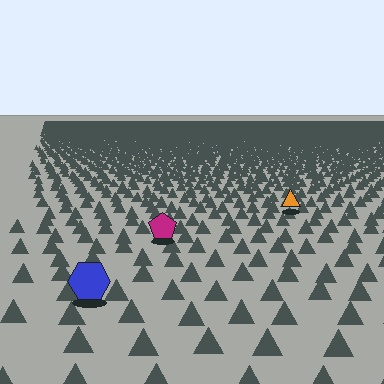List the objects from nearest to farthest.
From nearest to farthest: the blue hexagon, the magenta pentagon, the orange triangle.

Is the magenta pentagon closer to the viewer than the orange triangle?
Yes. The magenta pentagon is closer — you can tell from the texture gradient: the ground texture is coarser near it.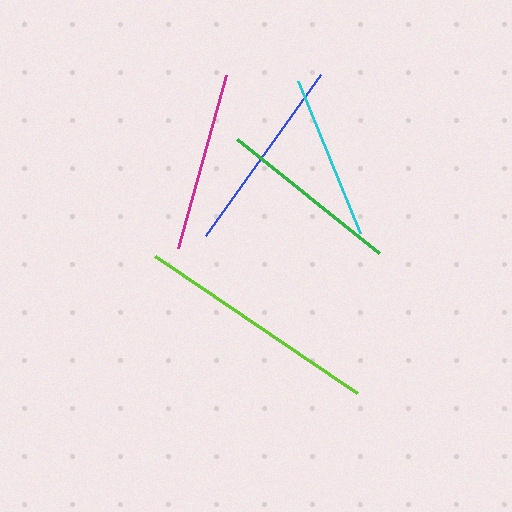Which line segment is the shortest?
The cyan line is the shortest at approximately 164 pixels.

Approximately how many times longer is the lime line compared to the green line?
The lime line is approximately 1.3 times the length of the green line.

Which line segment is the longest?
The lime line is the longest at approximately 244 pixels.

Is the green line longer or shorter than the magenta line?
The green line is longer than the magenta line.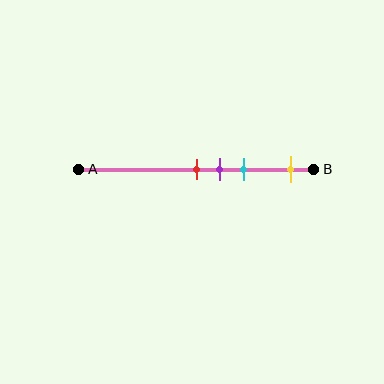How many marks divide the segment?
There are 4 marks dividing the segment.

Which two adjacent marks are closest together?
The red and purple marks are the closest adjacent pair.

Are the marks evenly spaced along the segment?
No, the marks are not evenly spaced.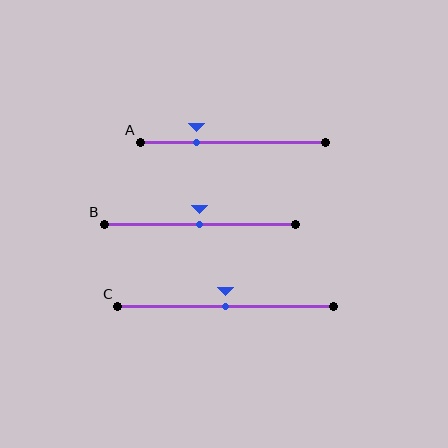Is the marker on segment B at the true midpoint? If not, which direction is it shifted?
Yes, the marker on segment B is at the true midpoint.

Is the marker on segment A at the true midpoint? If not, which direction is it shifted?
No, the marker on segment A is shifted to the left by about 20% of the segment length.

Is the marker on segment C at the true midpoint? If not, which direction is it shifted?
Yes, the marker on segment C is at the true midpoint.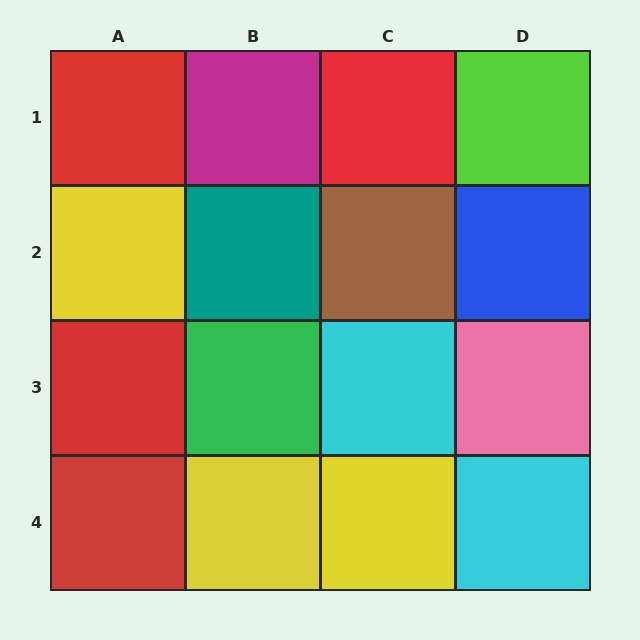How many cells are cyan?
2 cells are cyan.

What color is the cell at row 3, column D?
Pink.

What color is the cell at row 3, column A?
Red.